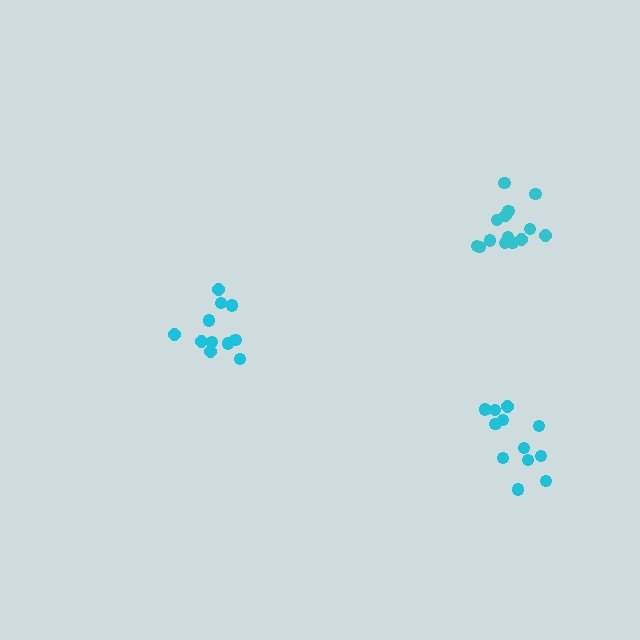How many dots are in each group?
Group 1: 12 dots, Group 2: 11 dots, Group 3: 14 dots (37 total).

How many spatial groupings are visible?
There are 3 spatial groupings.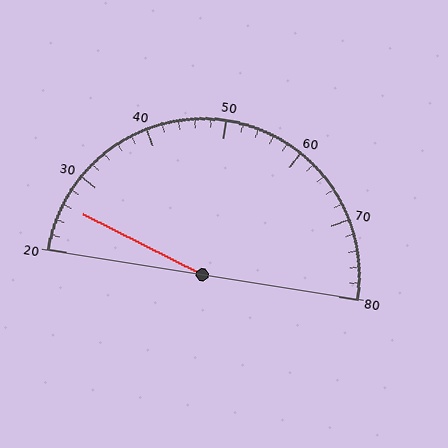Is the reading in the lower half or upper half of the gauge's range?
The reading is in the lower half of the range (20 to 80).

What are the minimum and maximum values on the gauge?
The gauge ranges from 20 to 80.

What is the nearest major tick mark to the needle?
The nearest major tick mark is 30.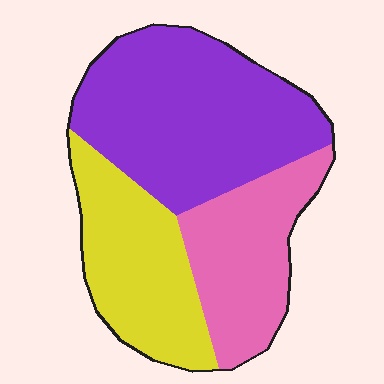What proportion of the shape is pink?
Pink takes up about one quarter (1/4) of the shape.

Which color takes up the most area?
Purple, at roughly 45%.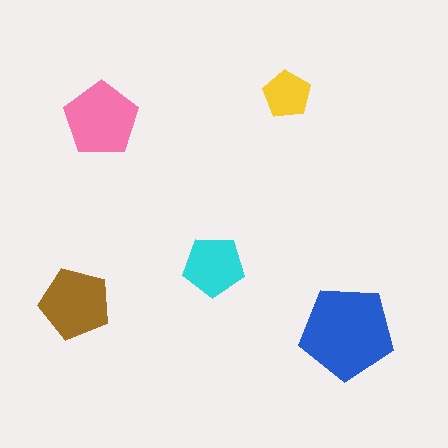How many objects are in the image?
There are 5 objects in the image.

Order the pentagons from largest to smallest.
the blue one, the pink one, the brown one, the cyan one, the yellow one.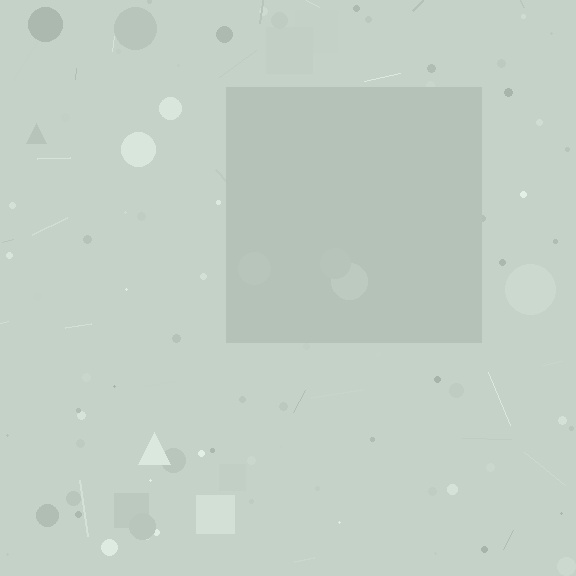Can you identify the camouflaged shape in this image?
The camouflaged shape is a square.